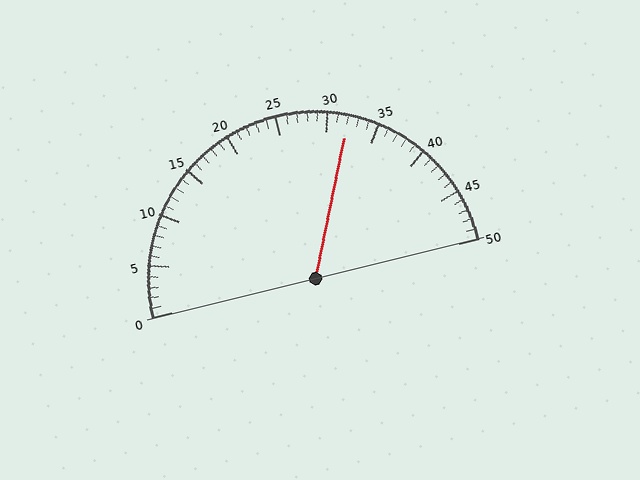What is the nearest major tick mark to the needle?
The nearest major tick mark is 30.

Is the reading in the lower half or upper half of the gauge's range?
The reading is in the upper half of the range (0 to 50).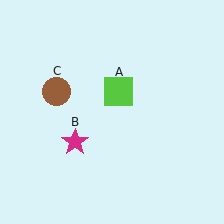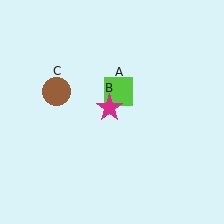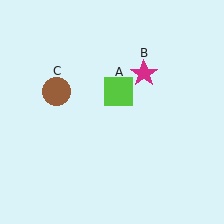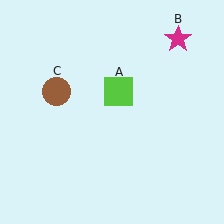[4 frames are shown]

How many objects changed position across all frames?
1 object changed position: magenta star (object B).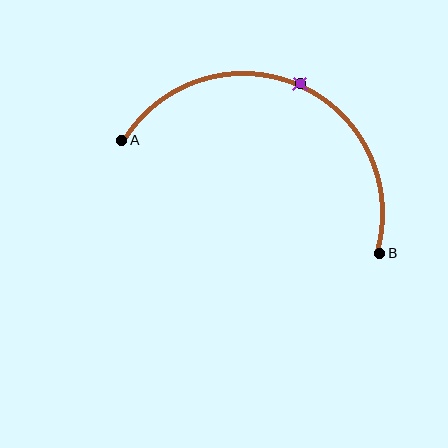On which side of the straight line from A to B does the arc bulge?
The arc bulges above the straight line connecting A and B.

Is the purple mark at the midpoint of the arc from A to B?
Yes. The purple mark lies on the arc at equal arc-length from both A and B — it is the arc midpoint.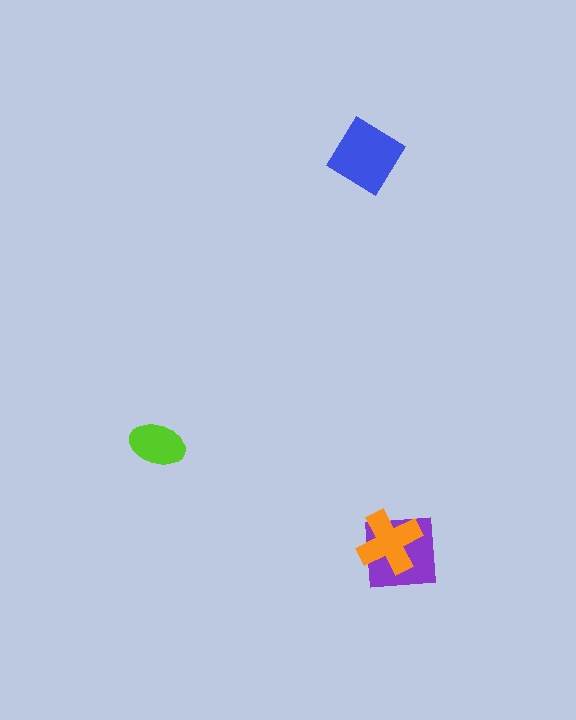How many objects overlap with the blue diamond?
0 objects overlap with the blue diamond.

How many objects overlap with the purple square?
1 object overlaps with the purple square.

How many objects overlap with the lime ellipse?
0 objects overlap with the lime ellipse.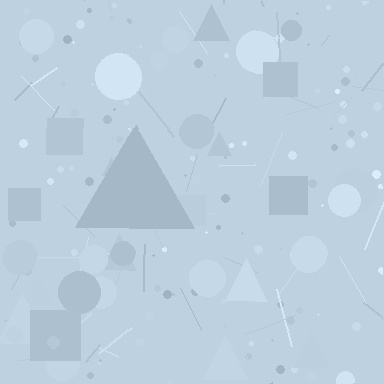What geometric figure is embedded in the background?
A triangle is embedded in the background.